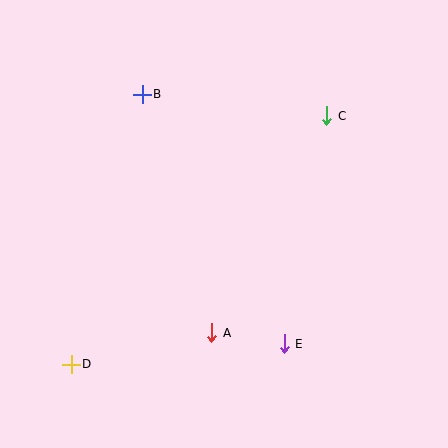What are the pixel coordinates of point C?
Point C is at (327, 116).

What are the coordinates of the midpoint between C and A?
The midpoint between C and A is at (269, 224).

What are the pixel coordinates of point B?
Point B is at (142, 94).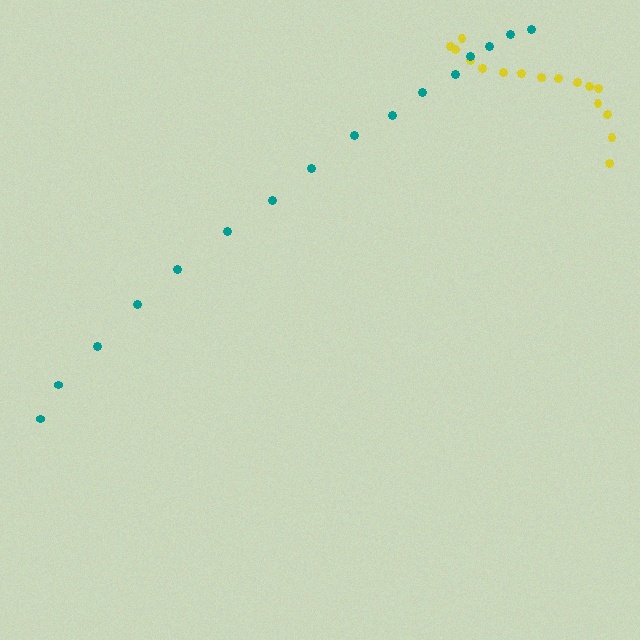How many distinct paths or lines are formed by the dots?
There are 2 distinct paths.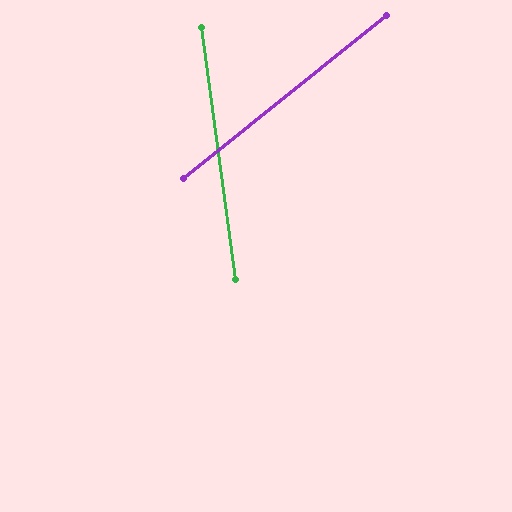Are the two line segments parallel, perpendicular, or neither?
Neither parallel nor perpendicular — they differ by about 59°.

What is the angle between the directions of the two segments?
Approximately 59 degrees.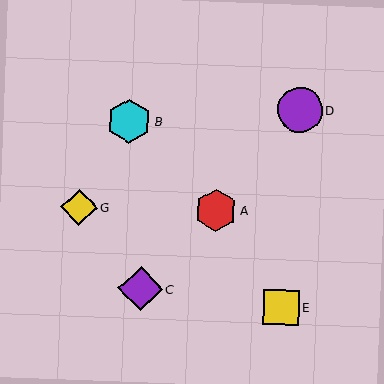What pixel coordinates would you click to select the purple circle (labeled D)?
Click at (300, 110) to select the purple circle D.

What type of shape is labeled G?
Shape G is a yellow diamond.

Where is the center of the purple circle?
The center of the purple circle is at (300, 110).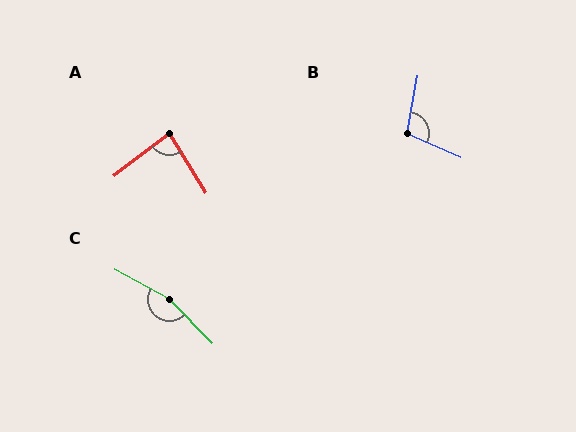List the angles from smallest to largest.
A (84°), B (104°), C (163°).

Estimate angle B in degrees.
Approximately 104 degrees.